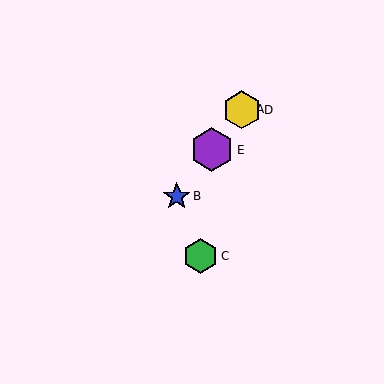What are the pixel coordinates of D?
Object D is at (242, 110).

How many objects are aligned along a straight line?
4 objects (A, B, D, E) are aligned along a straight line.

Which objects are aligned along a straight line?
Objects A, B, D, E are aligned along a straight line.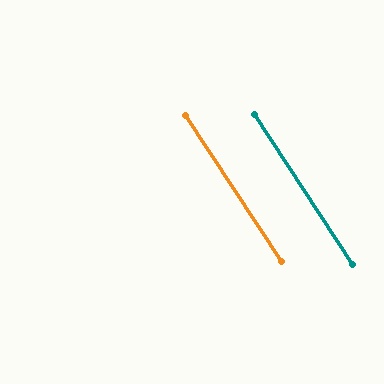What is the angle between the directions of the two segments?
Approximately 0 degrees.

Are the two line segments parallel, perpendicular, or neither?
Parallel — their directions differ by only 0.1°.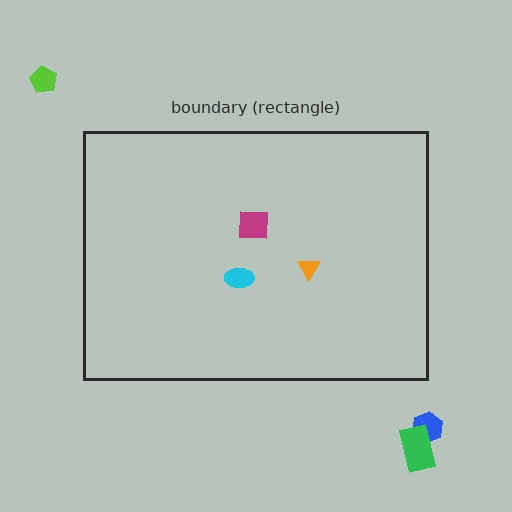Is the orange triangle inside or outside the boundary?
Inside.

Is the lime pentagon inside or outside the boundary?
Outside.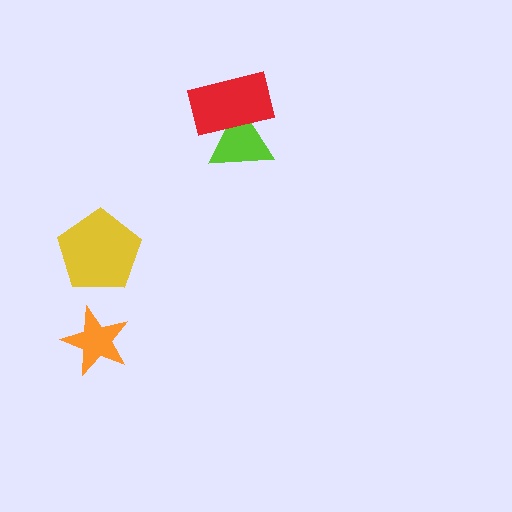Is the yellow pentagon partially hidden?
No, no other shape covers it.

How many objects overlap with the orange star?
0 objects overlap with the orange star.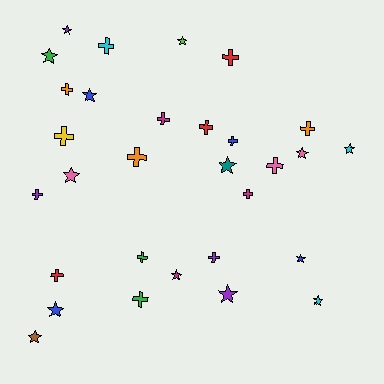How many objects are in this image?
There are 30 objects.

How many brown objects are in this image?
There is 1 brown object.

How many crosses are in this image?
There are 16 crosses.